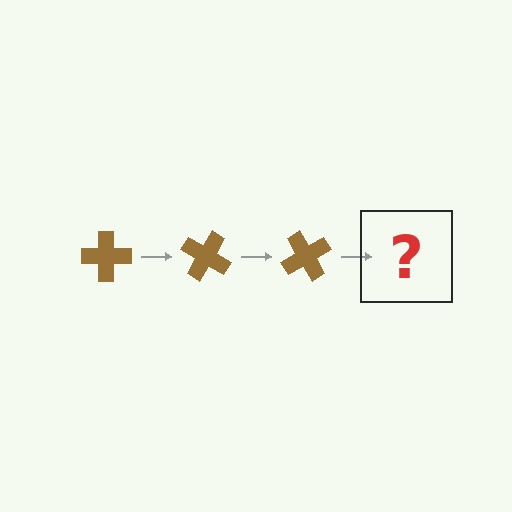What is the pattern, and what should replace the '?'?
The pattern is that the cross rotates 30 degrees each step. The '?' should be a brown cross rotated 90 degrees.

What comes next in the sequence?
The next element should be a brown cross rotated 90 degrees.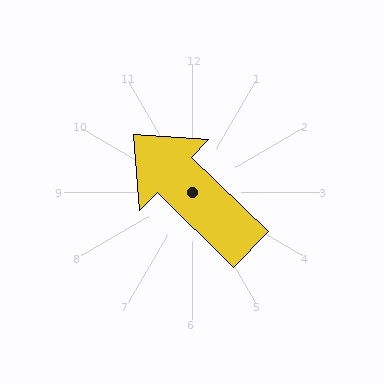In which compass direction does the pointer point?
Northwest.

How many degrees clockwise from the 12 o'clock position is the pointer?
Approximately 314 degrees.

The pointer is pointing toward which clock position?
Roughly 10 o'clock.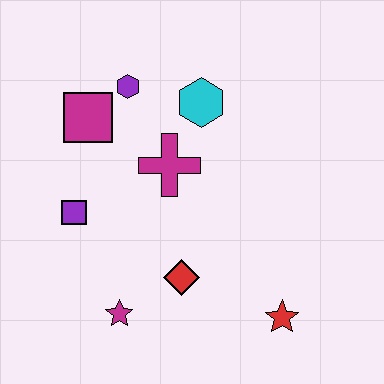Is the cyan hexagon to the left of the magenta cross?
No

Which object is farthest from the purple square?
The red star is farthest from the purple square.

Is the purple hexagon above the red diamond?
Yes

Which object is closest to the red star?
The red diamond is closest to the red star.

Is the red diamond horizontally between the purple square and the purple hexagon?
No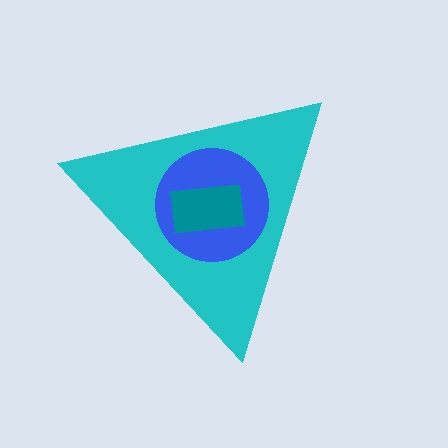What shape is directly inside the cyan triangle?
The blue circle.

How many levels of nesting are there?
3.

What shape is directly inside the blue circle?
The teal rectangle.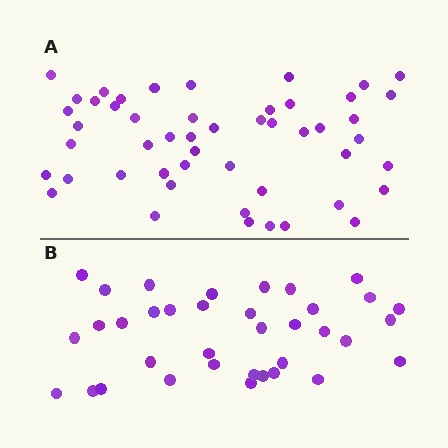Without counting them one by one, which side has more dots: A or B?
Region A (the top region) has more dots.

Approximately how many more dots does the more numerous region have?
Region A has approximately 15 more dots than region B.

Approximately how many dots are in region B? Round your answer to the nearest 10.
About 40 dots. (The exact count is 36, which rounds to 40.)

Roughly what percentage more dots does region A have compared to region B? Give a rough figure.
About 40% more.